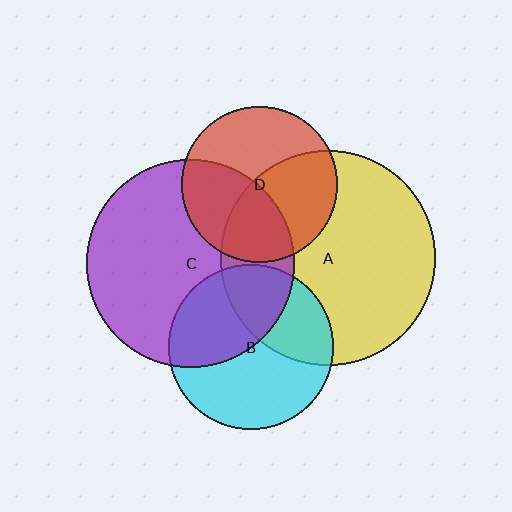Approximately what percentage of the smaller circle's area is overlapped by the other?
Approximately 45%.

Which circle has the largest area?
Circle A (yellow).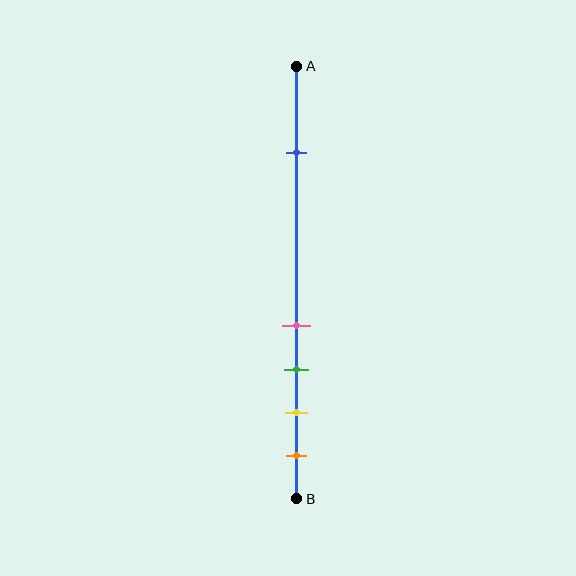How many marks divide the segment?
There are 5 marks dividing the segment.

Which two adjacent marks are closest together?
The pink and green marks are the closest adjacent pair.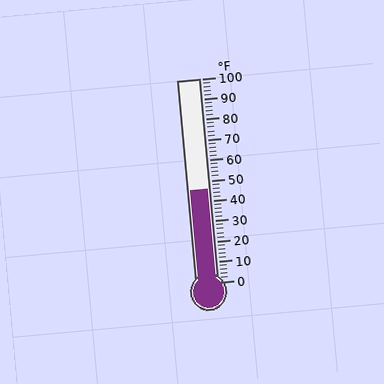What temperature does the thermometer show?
The thermometer shows approximately 46°F.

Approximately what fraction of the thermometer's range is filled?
The thermometer is filled to approximately 45% of its range.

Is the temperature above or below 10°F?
The temperature is above 10°F.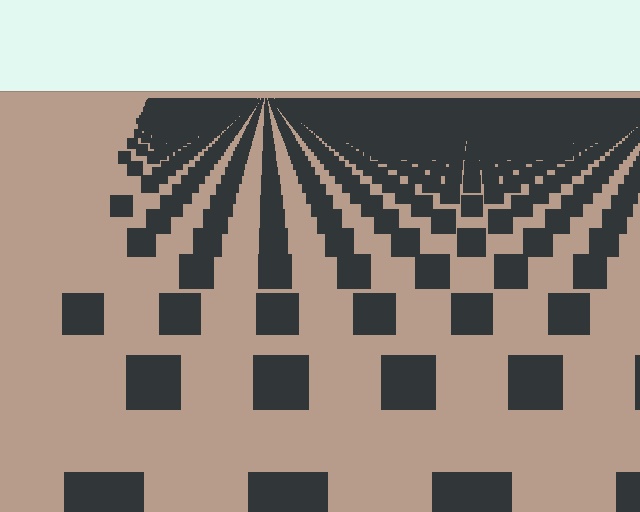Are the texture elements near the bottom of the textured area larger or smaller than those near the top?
Larger. Near the bottom, elements are closer to the viewer and appear at a bigger on-screen size.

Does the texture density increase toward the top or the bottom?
Density increases toward the top.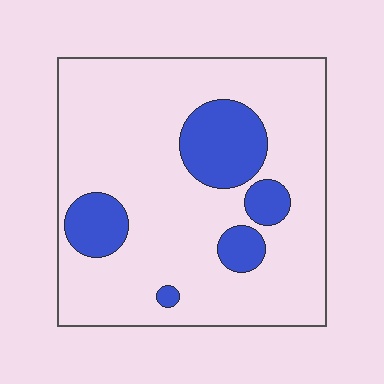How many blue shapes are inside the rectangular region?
5.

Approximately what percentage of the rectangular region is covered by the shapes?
Approximately 20%.